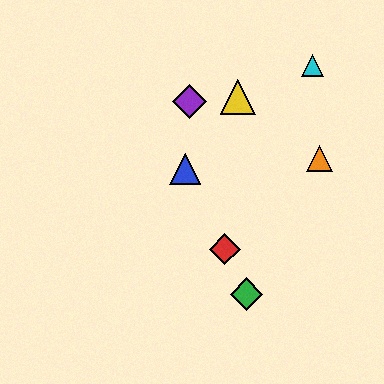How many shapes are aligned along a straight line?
3 shapes (the red diamond, the blue triangle, the green diamond) are aligned along a straight line.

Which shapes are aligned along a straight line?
The red diamond, the blue triangle, the green diamond are aligned along a straight line.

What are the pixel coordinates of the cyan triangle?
The cyan triangle is at (312, 66).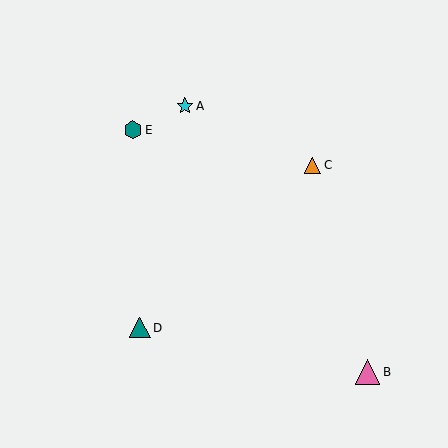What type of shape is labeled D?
Shape D is a teal triangle.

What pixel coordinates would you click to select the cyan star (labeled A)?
Click at (185, 106) to select the cyan star A.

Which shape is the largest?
The pink triangle (labeled B) is the largest.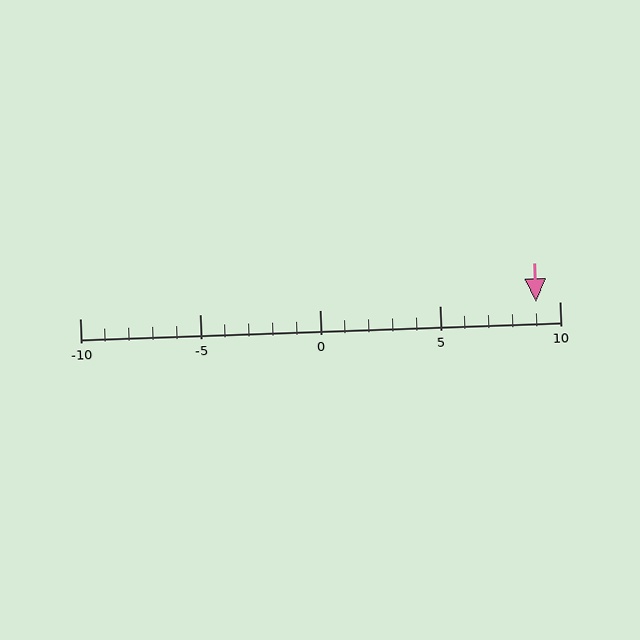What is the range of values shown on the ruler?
The ruler shows values from -10 to 10.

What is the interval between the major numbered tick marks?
The major tick marks are spaced 5 units apart.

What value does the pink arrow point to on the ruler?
The pink arrow points to approximately 9.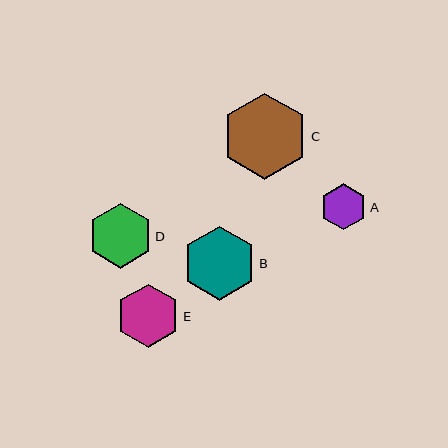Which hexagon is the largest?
Hexagon C is the largest with a size of approximately 86 pixels.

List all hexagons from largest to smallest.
From largest to smallest: C, B, D, E, A.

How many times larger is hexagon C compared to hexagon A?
Hexagon C is approximately 1.9 times the size of hexagon A.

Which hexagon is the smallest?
Hexagon A is the smallest with a size of approximately 46 pixels.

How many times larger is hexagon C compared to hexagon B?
Hexagon C is approximately 1.2 times the size of hexagon B.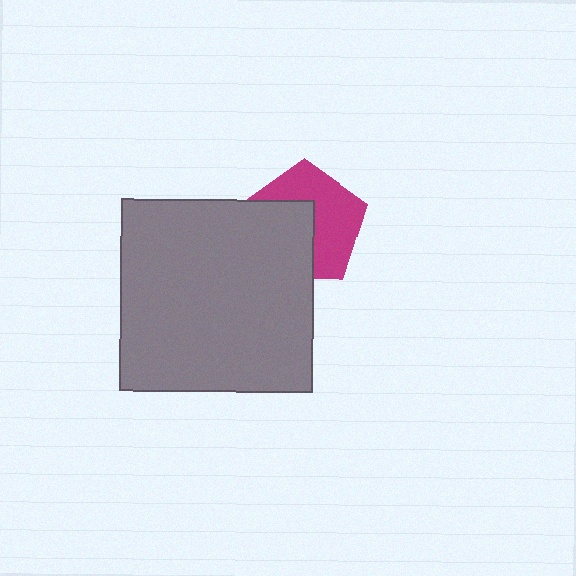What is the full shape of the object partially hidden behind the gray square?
The partially hidden object is a magenta pentagon.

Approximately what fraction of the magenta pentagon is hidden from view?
Roughly 46% of the magenta pentagon is hidden behind the gray square.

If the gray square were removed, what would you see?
You would see the complete magenta pentagon.